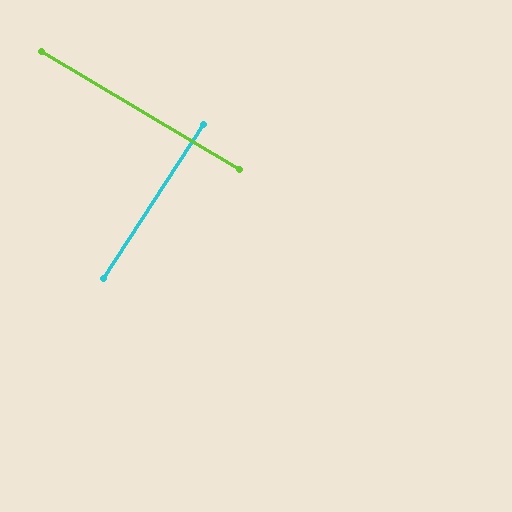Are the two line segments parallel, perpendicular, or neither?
Perpendicular — they meet at approximately 88°.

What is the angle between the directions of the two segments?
Approximately 88 degrees.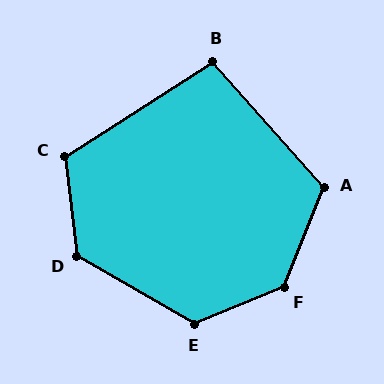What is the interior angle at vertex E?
Approximately 127 degrees (obtuse).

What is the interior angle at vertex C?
Approximately 116 degrees (obtuse).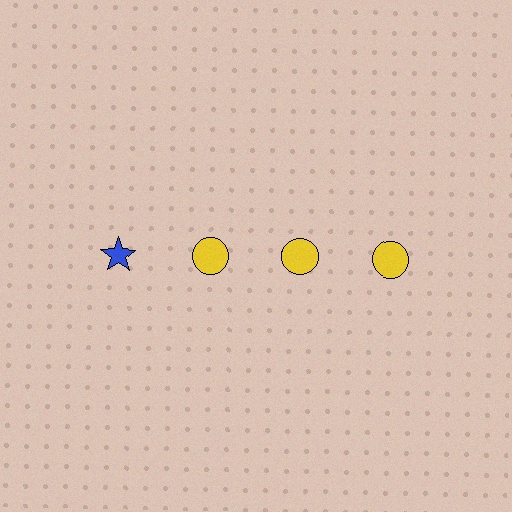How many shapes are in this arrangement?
There are 4 shapes arranged in a grid pattern.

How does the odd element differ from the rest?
It differs in both color (blue instead of yellow) and shape (star instead of circle).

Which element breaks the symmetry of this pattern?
The blue star in the top row, leftmost column breaks the symmetry. All other shapes are yellow circles.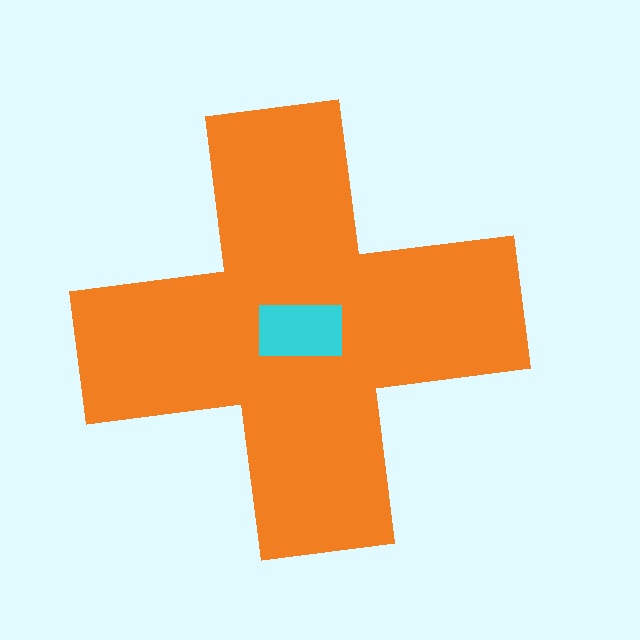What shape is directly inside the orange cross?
The cyan rectangle.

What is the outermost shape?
The orange cross.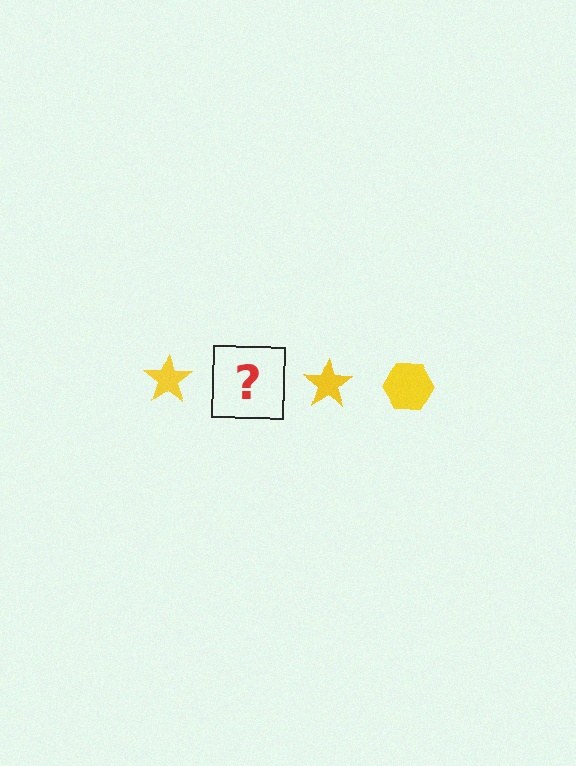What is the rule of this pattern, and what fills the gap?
The rule is that the pattern cycles through star, hexagon shapes in yellow. The gap should be filled with a yellow hexagon.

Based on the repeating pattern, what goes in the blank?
The blank should be a yellow hexagon.